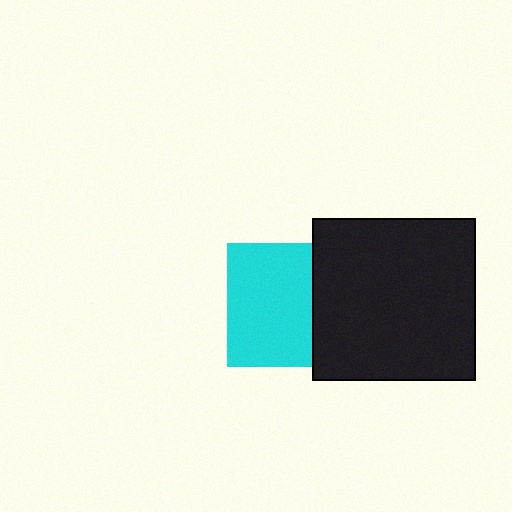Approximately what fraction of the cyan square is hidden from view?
Roughly 32% of the cyan square is hidden behind the black square.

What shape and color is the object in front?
The object in front is a black square.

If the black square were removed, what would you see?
You would see the complete cyan square.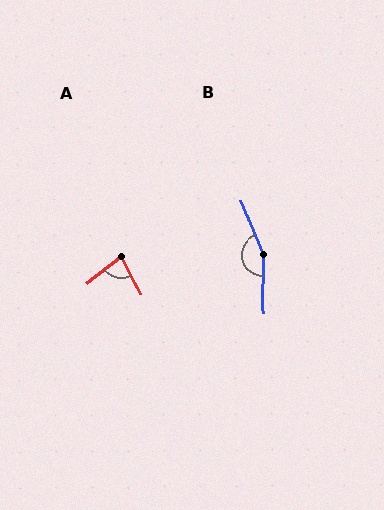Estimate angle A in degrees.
Approximately 78 degrees.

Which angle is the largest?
B, at approximately 158 degrees.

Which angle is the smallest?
A, at approximately 78 degrees.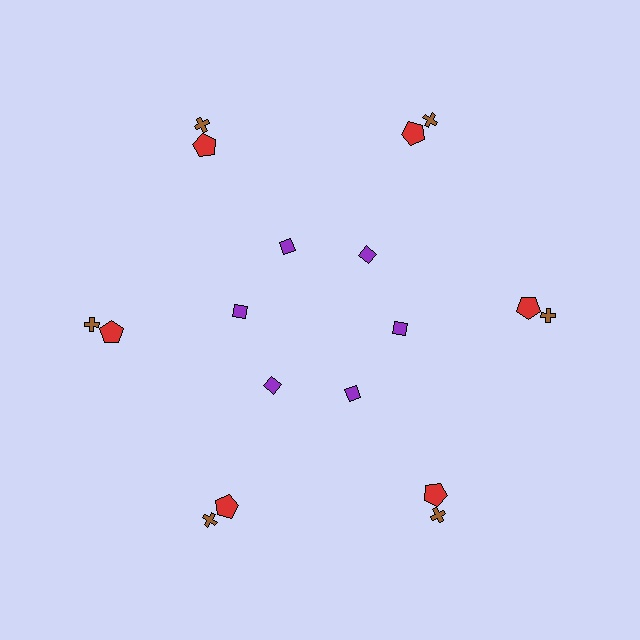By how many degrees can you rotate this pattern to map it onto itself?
The pattern maps onto itself every 60 degrees of rotation.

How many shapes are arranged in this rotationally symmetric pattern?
There are 18 shapes, arranged in 6 groups of 3.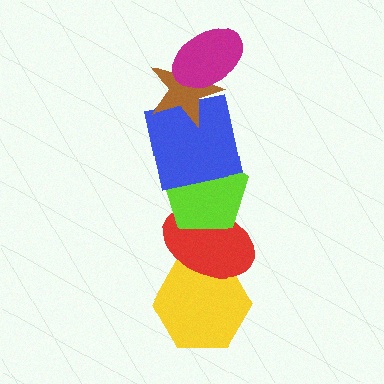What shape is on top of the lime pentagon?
The blue square is on top of the lime pentagon.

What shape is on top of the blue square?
The brown star is on top of the blue square.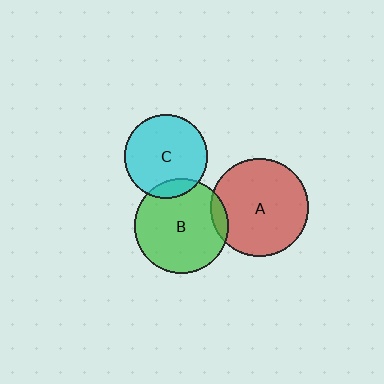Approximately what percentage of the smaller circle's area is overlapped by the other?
Approximately 10%.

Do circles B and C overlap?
Yes.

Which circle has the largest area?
Circle A (red).